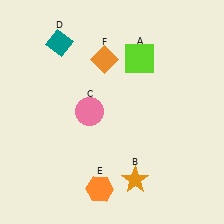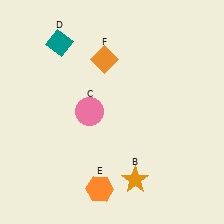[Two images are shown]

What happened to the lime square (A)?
The lime square (A) was removed in Image 2. It was in the top-right area of Image 1.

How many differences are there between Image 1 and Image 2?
There is 1 difference between the two images.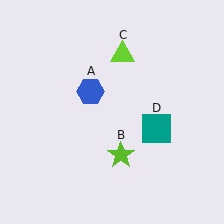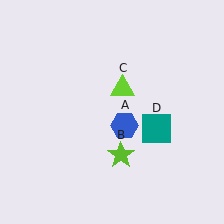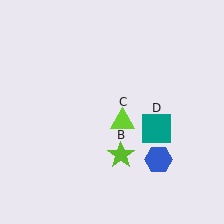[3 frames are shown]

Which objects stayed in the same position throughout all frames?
Lime star (object B) and teal square (object D) remained stationary.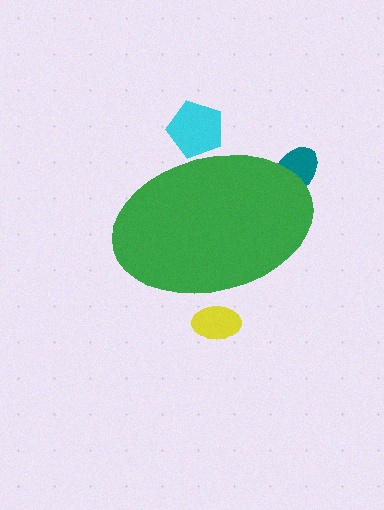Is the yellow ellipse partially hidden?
Yes, the yellow ellipse is partially hidden behind the green ellipse.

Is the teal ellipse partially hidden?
Yes, the teal ellipse is partially hidden behind the green ellipse.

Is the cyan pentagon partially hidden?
Yes, the cyan pentagon is partially hidden behind the green ellipse.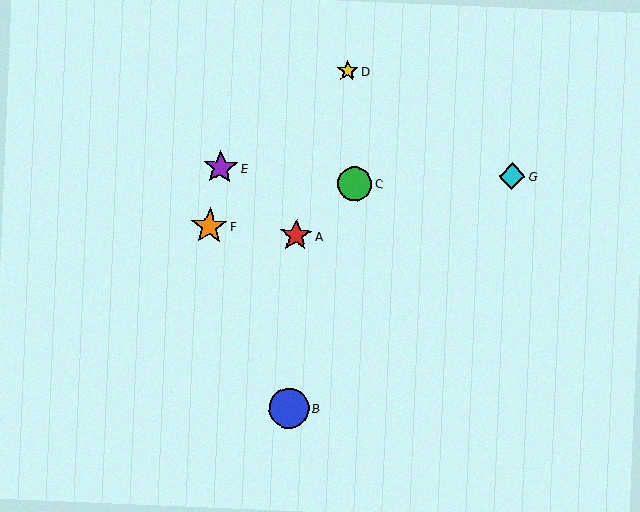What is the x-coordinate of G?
Object G is at x≈512.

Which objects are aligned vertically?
Objects A, B are aligned vertically.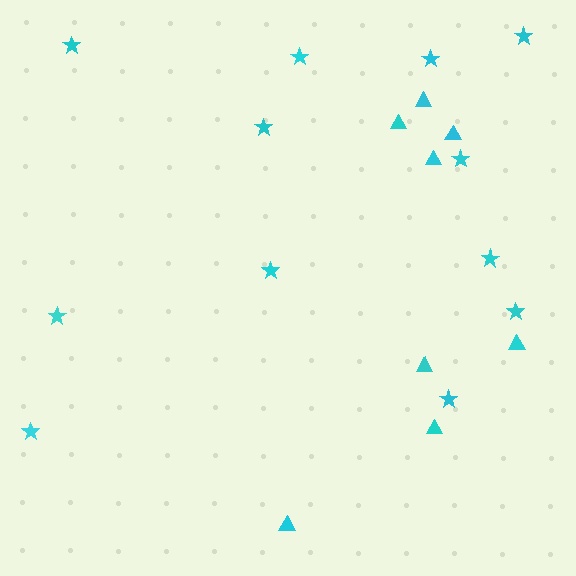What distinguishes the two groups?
There are 2 groups: one group of stars (12) and one group of triangles (8).